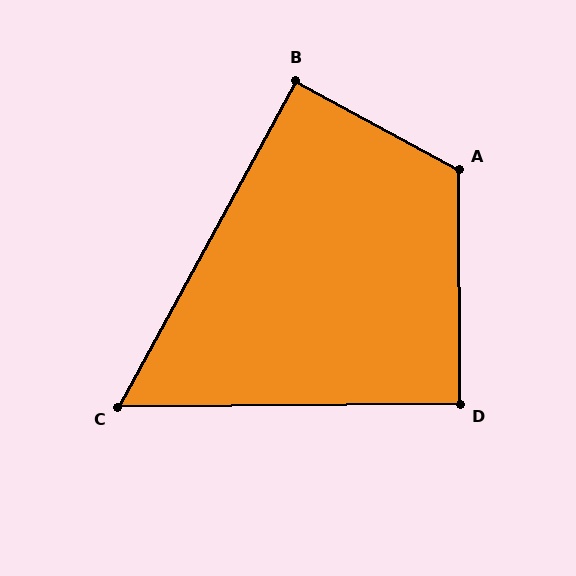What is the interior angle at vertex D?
Approximately 90 degrees (approximately right).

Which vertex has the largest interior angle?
A, at approximately 119 degrees.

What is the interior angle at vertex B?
Approximately 90 degrees (approximately right).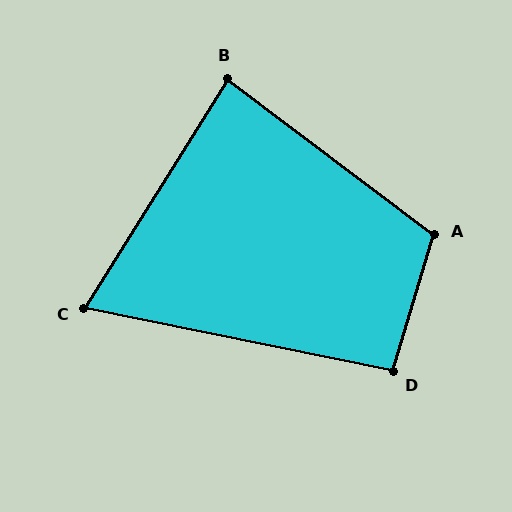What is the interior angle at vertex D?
Approximately 95 degrees (obtuse).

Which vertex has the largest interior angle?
A, at approximately 110 degrees.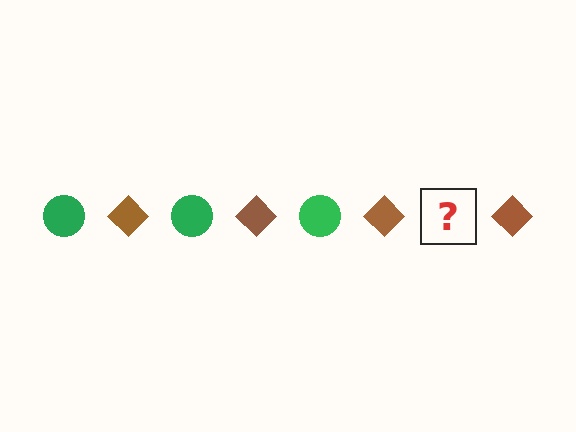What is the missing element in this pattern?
The missing element is a green circle.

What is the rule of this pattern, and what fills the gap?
The rule is that the pattern alternates between green circle and brown diamond. The gap should be filled with a green circle.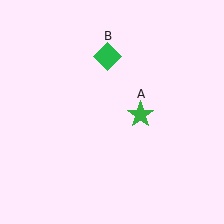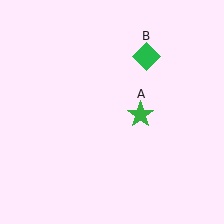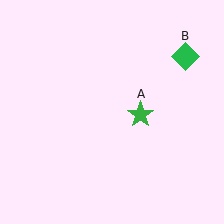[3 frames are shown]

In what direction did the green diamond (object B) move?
The green diamond (object B) moved right.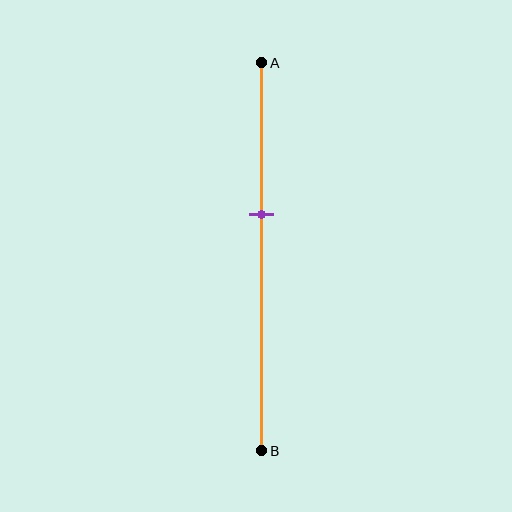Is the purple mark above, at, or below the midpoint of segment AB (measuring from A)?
The purple mark is above the midpoint of segment AB.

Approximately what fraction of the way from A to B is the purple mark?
The purple mark is approximately 40% of the way from A to B.